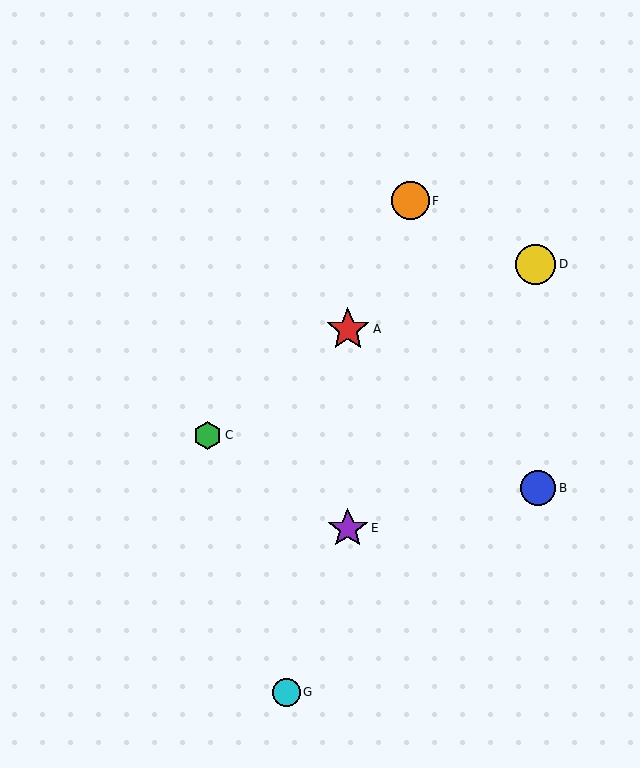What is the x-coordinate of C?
Object C is at x≈208.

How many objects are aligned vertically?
2 objects (A, E) are aligned vertically.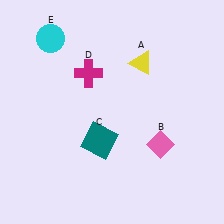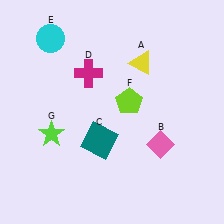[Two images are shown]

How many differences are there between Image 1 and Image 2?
There are 2 differences between the two images.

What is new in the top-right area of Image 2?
A lime pentagon (F) was added in the top-right area of Image 2.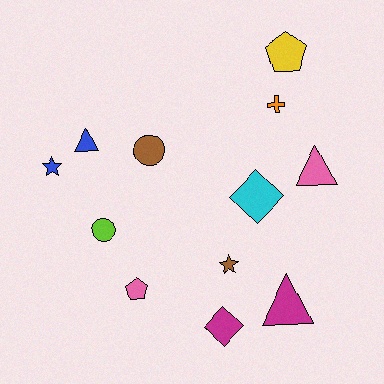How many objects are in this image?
There are 12 objects.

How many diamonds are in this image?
There are 2 diamonds.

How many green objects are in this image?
There are no green objects.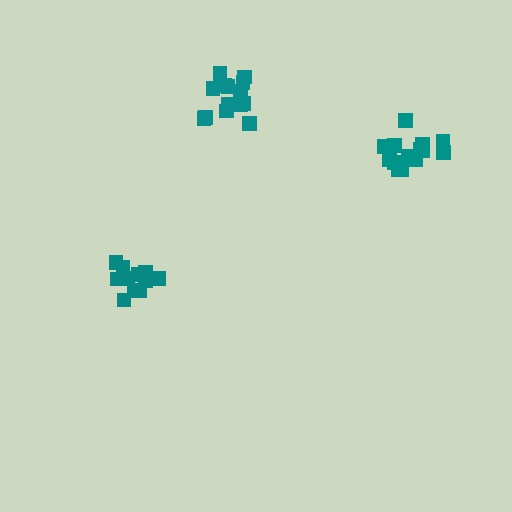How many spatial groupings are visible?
There are 3 spatial groupings.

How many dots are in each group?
Group 1: 14 dots, Group 2: 15 dots, Group 3: 11 dots (40 total).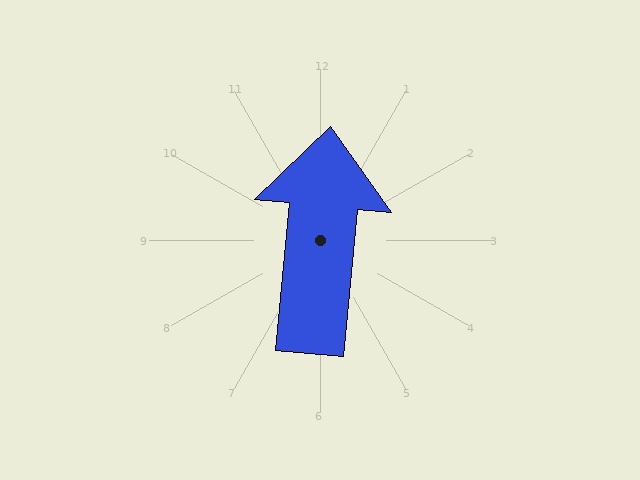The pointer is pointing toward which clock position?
Roughly 12 o'clock.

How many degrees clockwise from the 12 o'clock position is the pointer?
Approximately 5 degrees.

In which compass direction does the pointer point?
North.